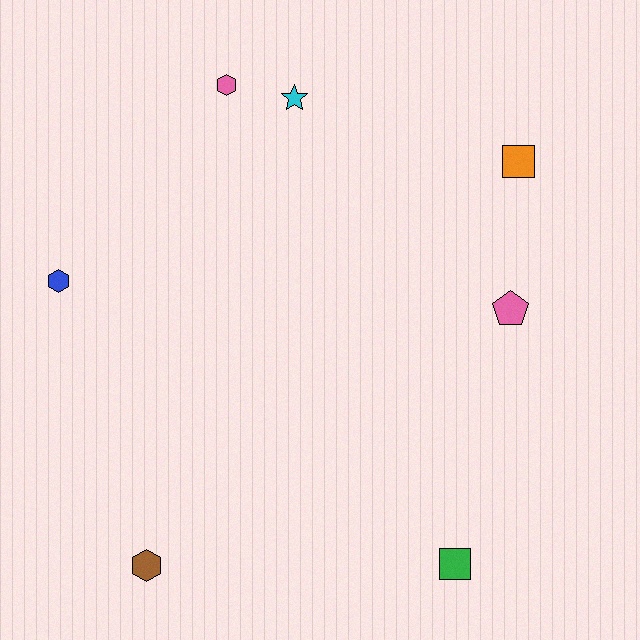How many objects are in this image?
There are 7 objects.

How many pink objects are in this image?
There are 2 pink objects.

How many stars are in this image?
There is 1 star.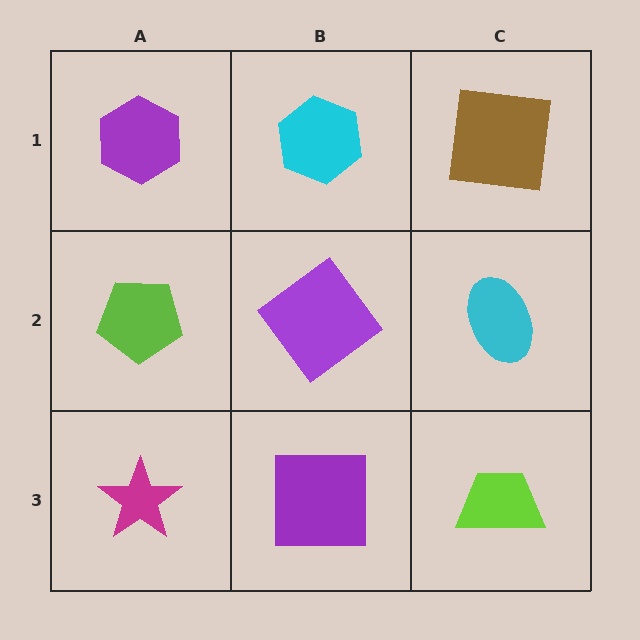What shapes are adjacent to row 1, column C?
A cyan ellipse (row 2, column C), a cyan hexagon (row 1, column B).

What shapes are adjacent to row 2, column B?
A cyan hexagon (row 1, column B), a purple square (row 3, column B), a lime pentagon (row 2, column A), a cyan ellipse (row 2, column C).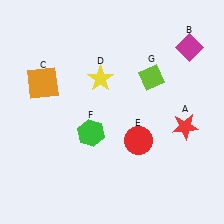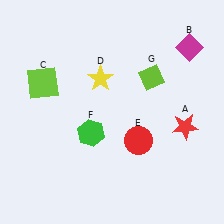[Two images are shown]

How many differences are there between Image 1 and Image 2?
There is 1 difference between the two images.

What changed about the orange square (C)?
In Image 1, C is orange. In Image 2, it changed to lime.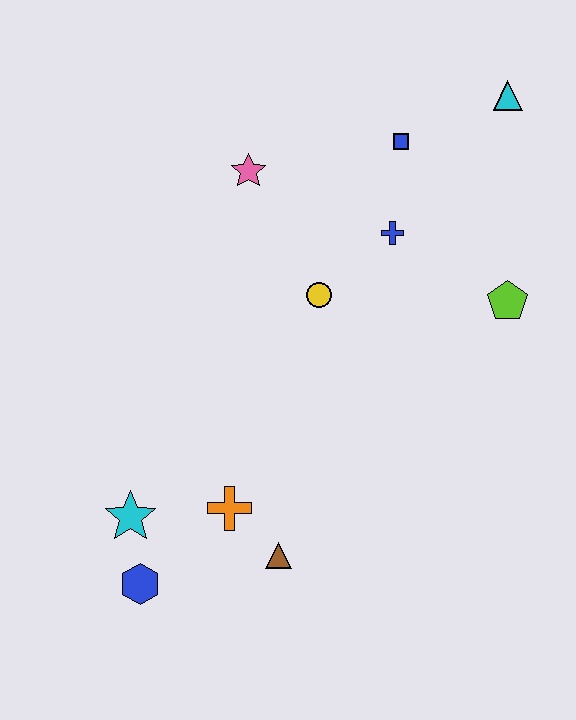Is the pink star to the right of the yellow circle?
No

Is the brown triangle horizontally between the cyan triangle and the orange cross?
Yes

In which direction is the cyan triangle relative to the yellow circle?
The cyan triangle is above the yellow circle.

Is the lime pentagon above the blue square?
No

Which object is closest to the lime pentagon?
The blue cross is closest to the lime pentagon.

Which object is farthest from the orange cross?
The cyan triangle is farthest from the orange cross.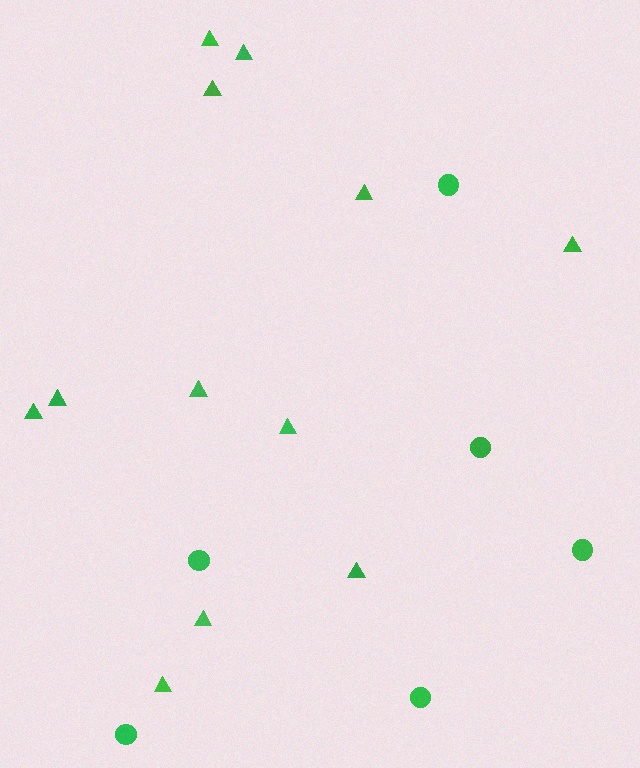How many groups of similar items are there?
There are 2 groups: one group of triangles (12) and one group of circles (6).